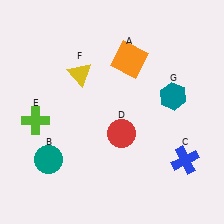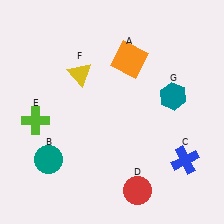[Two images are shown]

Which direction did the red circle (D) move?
The red circle (D) moved down.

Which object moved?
The red circle (D) moved down.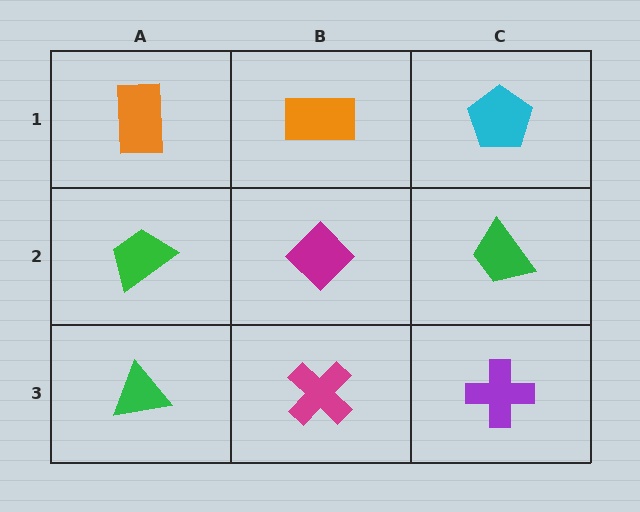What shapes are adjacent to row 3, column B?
A magenta diamond (row 2, column B), a green triangle (row 3, column A), a purple cross (row 3, column C).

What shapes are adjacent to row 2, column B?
An orange rectangle (row 1, column B), a magenta cross (row 3, column B), a green trapezoid (row 2, column A), a green trapezoid (row 2, column C).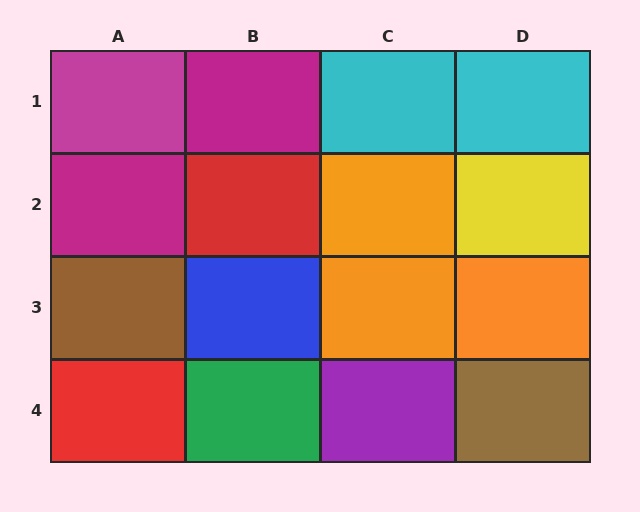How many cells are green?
1 cell is green.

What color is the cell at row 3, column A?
Brown.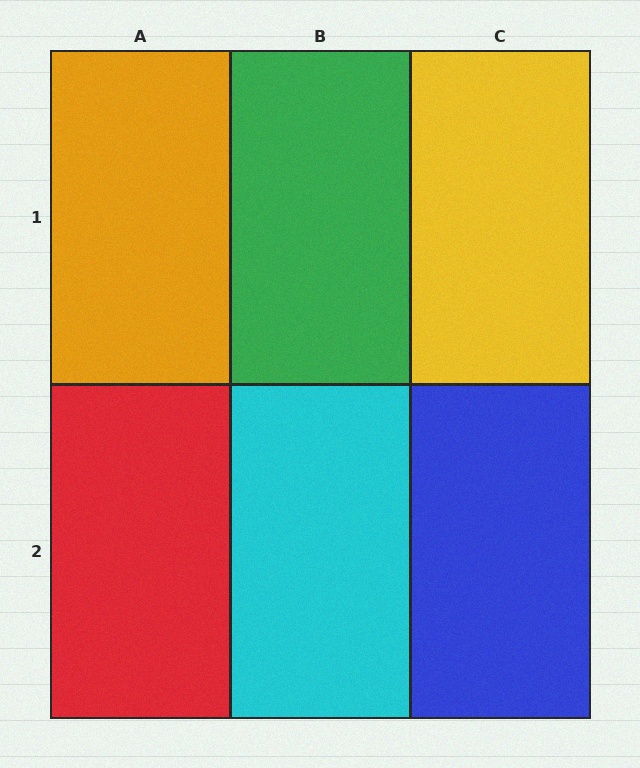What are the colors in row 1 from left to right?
Orange, green, yellow.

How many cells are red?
1 cell is red.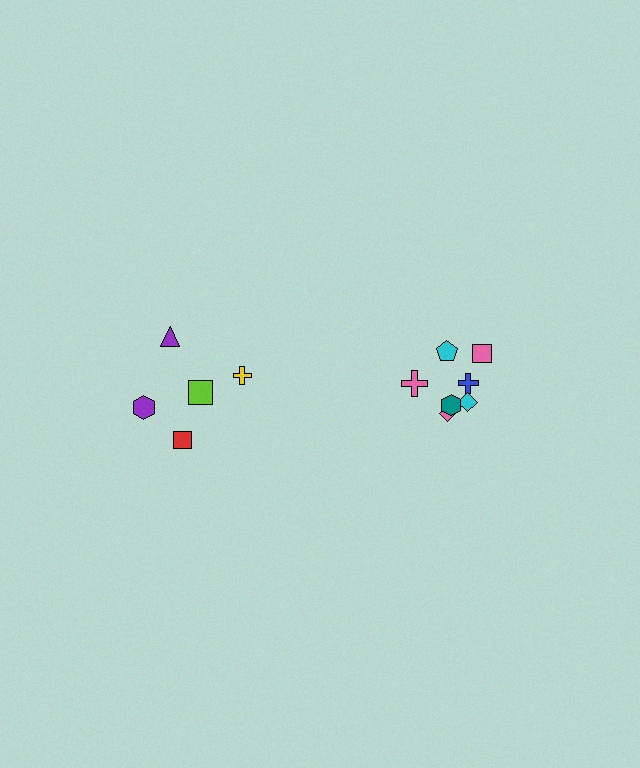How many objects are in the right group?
There are 7 objects.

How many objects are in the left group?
There are 5 objects.